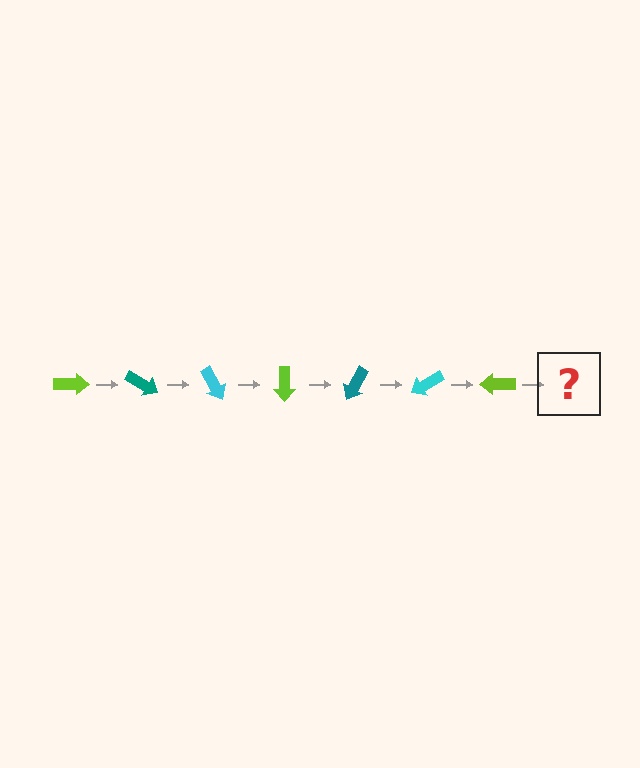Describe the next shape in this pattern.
It should be a teal arrow, rotated 210 degrees from the start.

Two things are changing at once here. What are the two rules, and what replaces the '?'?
The two rules are that it rotates 30 degrees each step and the color cycles through lime, teal, and cyan. The '?' should be a teal arrow, rotated 210 degrees from the start.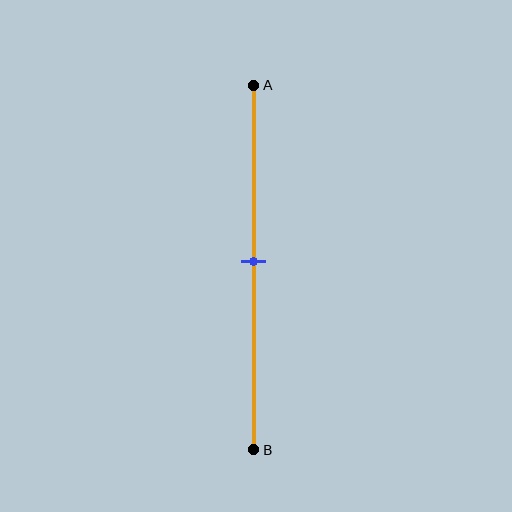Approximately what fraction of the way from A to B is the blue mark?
The blue mark is approximately 50% of the way from A to B.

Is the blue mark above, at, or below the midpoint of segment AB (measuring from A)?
The blue mark is approximately at the midpoint of segment AB.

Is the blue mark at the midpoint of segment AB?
Yes, the mark is approximately at the midpoint.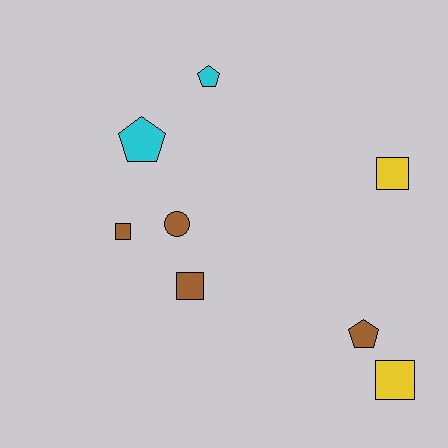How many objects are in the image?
There are 8 objects.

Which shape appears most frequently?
Square, with 4 objects.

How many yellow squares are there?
There are 2 yellow squares.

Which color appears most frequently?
Brown, with 4 objects.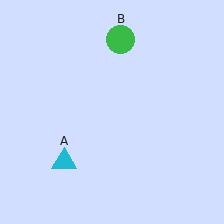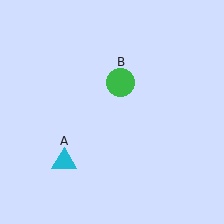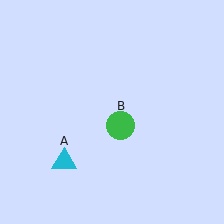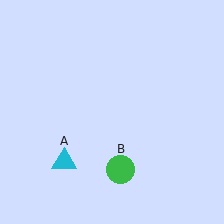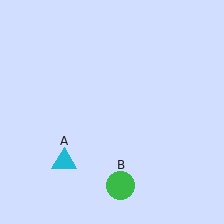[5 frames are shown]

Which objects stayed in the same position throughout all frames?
Cyan triangle (object A) remained stationary.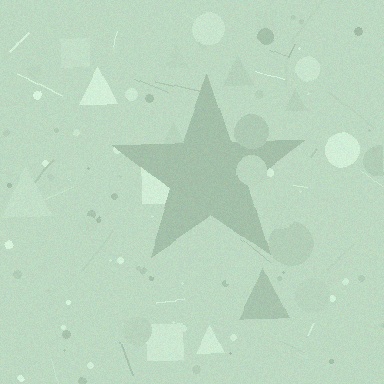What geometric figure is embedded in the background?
A star is embedded in the background.